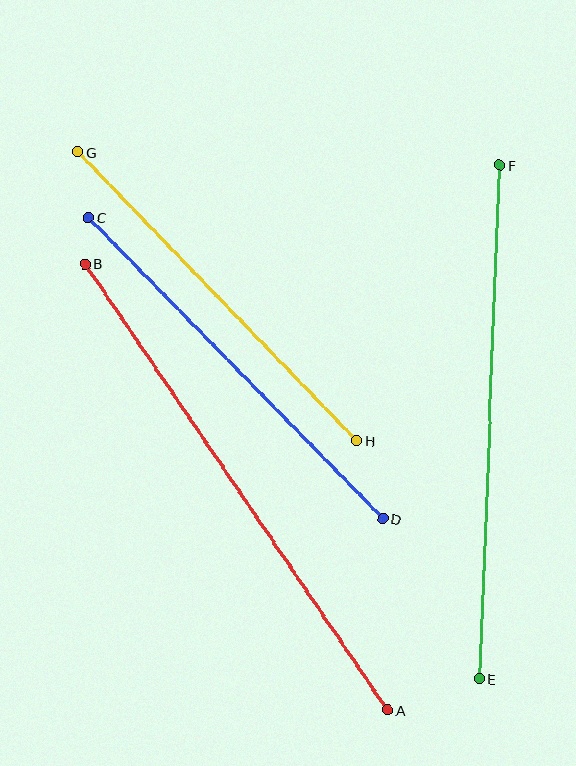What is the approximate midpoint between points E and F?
The midpoint is at approximately (490, 422) pixels.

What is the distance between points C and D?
The distance is approximately 421 pixels.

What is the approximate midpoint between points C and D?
The midpoint is at approximately (236, 368) pixels.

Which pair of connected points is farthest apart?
Points A and B are farthest apart.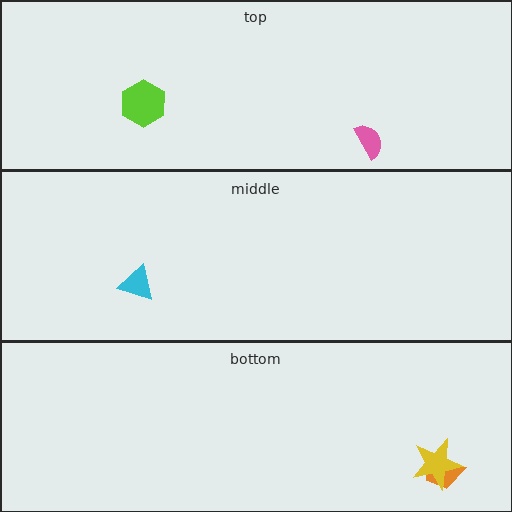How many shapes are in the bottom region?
2.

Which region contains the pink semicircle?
The top region.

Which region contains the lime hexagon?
The top region.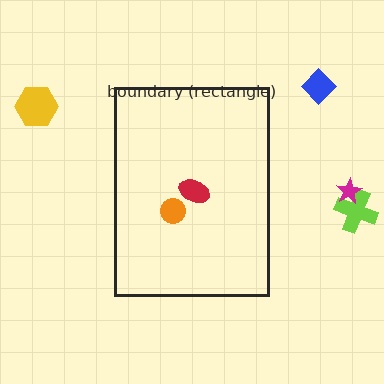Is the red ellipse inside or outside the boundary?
Inside.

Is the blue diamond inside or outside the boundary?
Outside.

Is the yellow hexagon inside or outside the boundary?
Outside.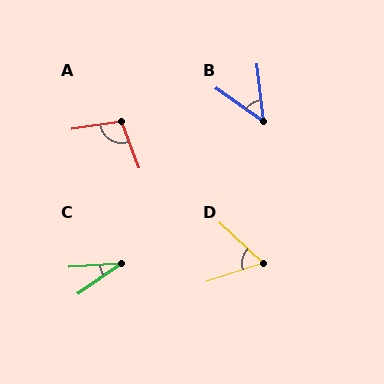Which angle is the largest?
A, at approximately 103 degrees.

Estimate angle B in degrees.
Approximately 48 degrees.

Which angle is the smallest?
C, at approximately 31 degrees.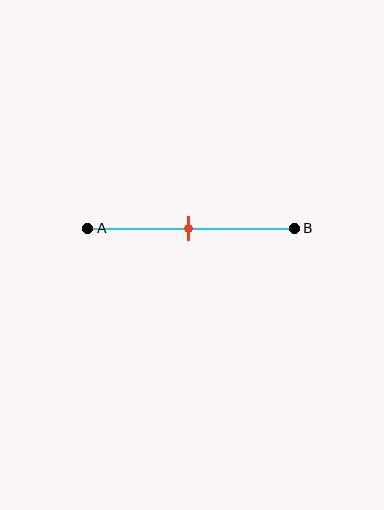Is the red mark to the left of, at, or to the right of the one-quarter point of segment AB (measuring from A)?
The red mark is to the right of the one-quarter point of segment AB.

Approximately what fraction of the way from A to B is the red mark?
The red mark is approximately 50% of the way from A to B.